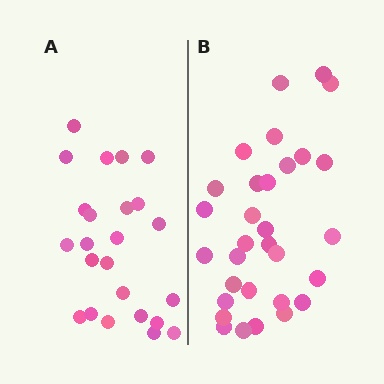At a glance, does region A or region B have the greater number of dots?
Region B (the right region) has more dots.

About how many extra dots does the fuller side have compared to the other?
Region B has roughly 8 or so more dots than region A.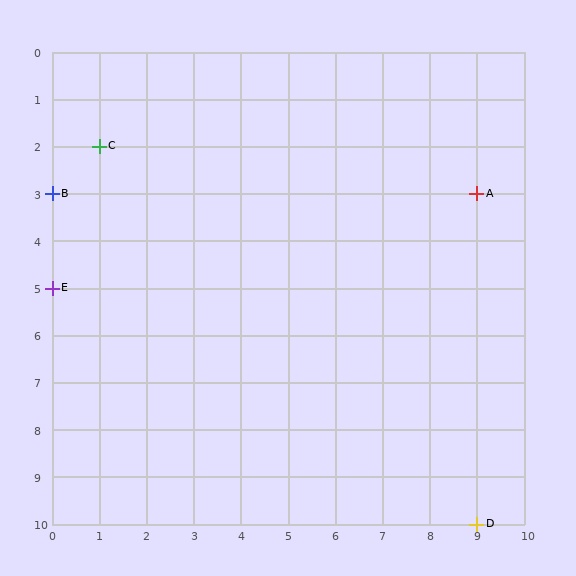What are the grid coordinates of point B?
Point B is at grid coordinates (0, 3).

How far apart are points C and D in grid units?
Points C and D are 8 columns and 8 rows apart (about 11.3 grid units diagonally).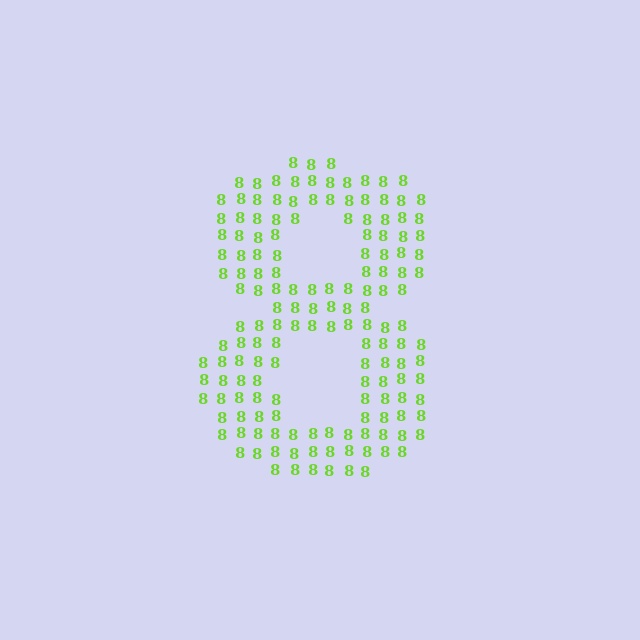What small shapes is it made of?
It is made of small digit 8's.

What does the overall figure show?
The overall figure shows the digit 8.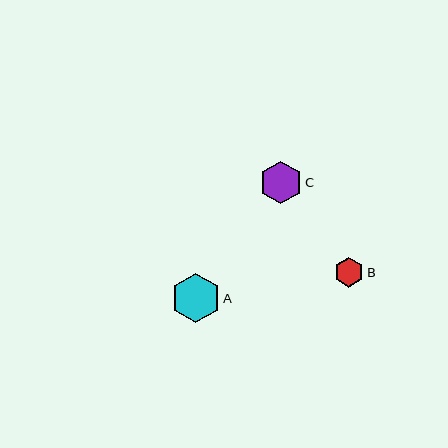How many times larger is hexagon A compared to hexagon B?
Hexagon A is approximately 1.7 times the size of hexagon B.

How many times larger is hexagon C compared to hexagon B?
Hexagon C is approximately 1.4 times the size of hexagon B.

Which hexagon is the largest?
Hexagon A is the largest with a size of approximately 49 pixels.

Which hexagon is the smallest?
Hexagon B is the smallest with a size of approximately 30 pixels.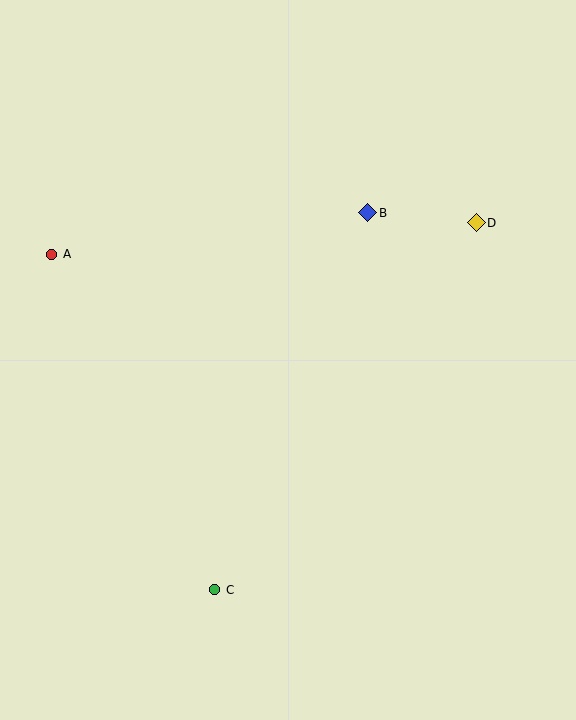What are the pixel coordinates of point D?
Point D is at (476, 223).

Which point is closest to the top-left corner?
Point A is closest to the top-left corner.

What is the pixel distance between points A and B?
The distance between A and B is 319 pixels.